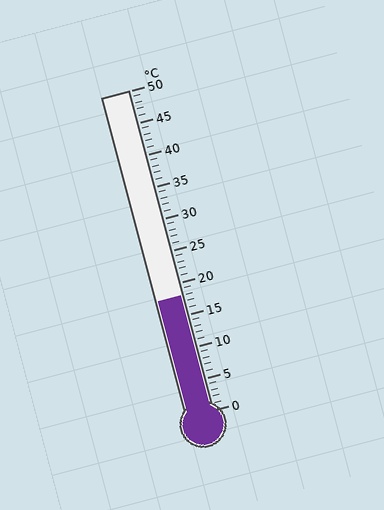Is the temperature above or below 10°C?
The temperature is above 10°C.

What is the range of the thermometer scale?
The thermometer scale ranges from 0°C to 50°C.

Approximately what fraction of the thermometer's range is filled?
The thermometer is filled to approximately 35% of its range.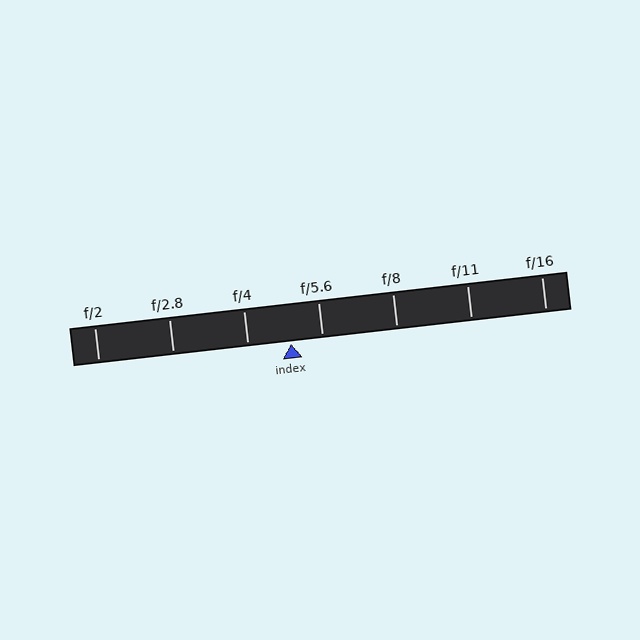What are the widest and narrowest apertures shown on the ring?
The widest aperture shown is f/2 and the narrowest is f/16.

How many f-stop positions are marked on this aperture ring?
There are 7 f-stop positions marked.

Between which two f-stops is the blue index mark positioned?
The index mark is between f/4 and f/5.6.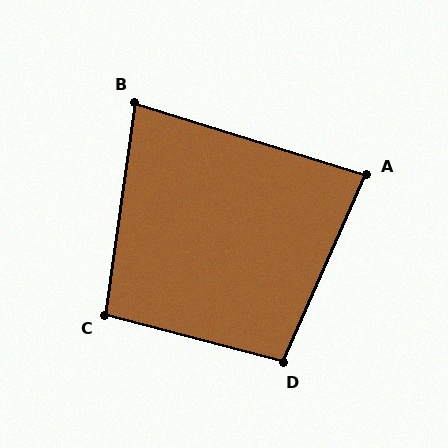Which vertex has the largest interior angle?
D, at approximately 99 degrees.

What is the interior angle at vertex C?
Approximately 97 degrees (obtuse).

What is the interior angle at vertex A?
Approximately 83 degrees (acute).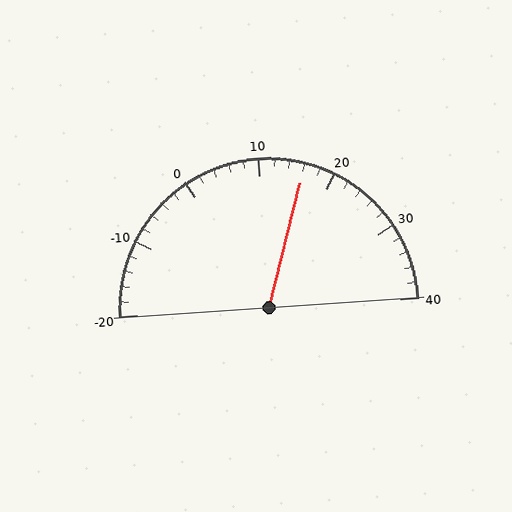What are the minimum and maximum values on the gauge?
The gauge ranges from -20 to 40.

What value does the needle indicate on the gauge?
The needle indicates approximately 16.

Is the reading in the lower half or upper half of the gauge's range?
The reading is in the upper half of the range (-20 to 40).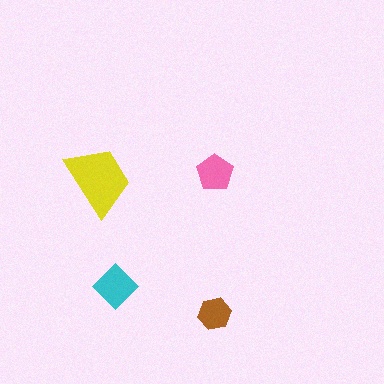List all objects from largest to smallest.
The yellow trapezoid, the cyan diamond, the pink pentagon, the brown hexagon.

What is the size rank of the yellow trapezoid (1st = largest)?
1st.